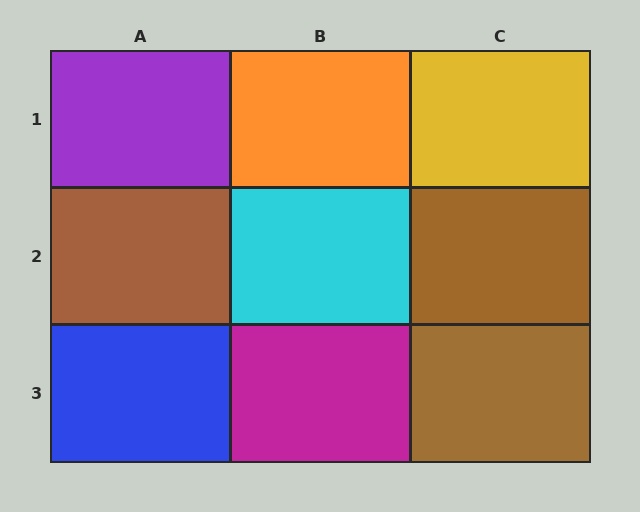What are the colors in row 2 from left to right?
Brown, cyan, brown.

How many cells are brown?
3 cells are brown.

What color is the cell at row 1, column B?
Orange.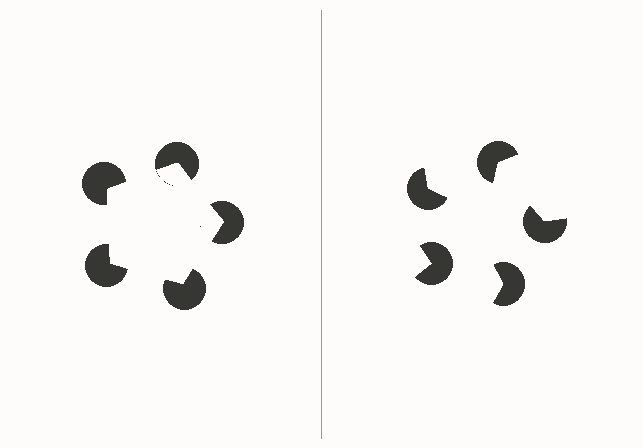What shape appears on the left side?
An illusory pentagon.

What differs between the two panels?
The pac-man discs are positioned identically on both sides; only the wedge orientations differ. On the left they align to a pentagon; on the right they are misaligned.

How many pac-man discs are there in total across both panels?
10 — 5 on each side.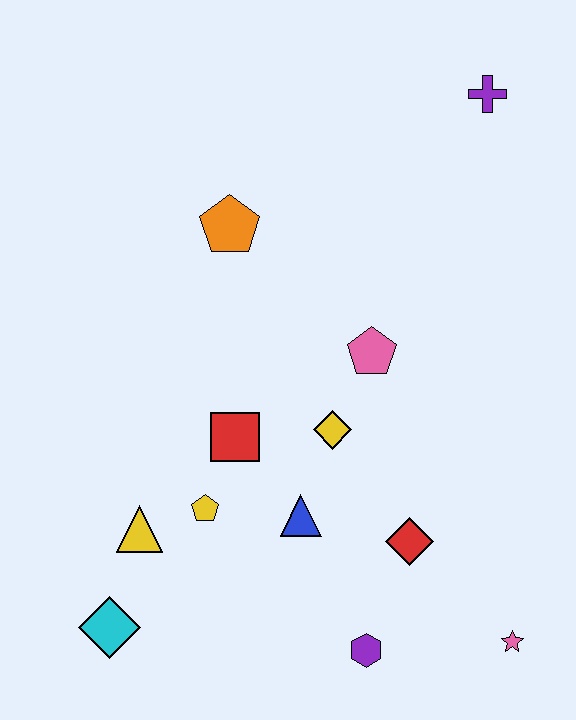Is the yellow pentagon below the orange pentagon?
Yes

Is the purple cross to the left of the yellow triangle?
No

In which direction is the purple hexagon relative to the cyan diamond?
The purple hexagon is to the right of the cyan diamond.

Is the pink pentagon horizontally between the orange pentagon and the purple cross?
Yes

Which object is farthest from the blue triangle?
The purple cross is farthest from the blue triangle.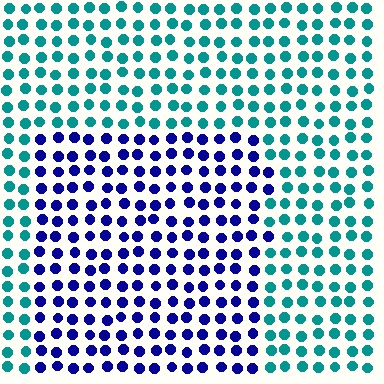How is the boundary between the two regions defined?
The boundary is defined purely by a slight shift in hue (about 64 degrees). Spacing, size, and orientation are identical on both sides.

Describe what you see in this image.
The image is filled with small teal elements in a uniform arrangement. A rectangle-shaped region is visible where the elements are tinted to a slightly different hue, forming a subtle color boundary.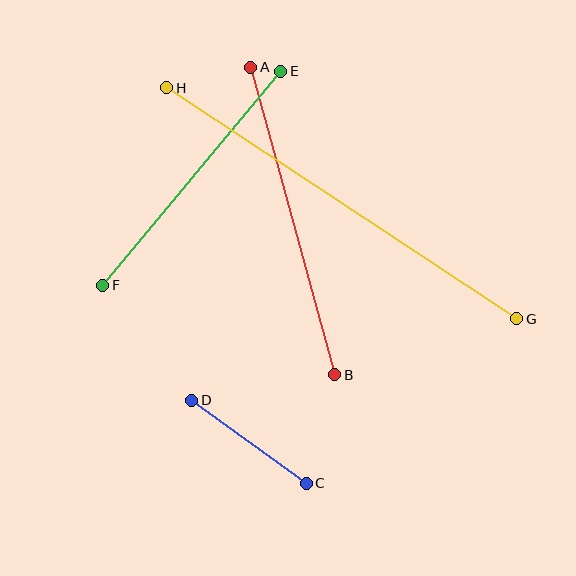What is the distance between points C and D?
The distance is approximately 141 pixels.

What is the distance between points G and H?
The distance is approximately 419 pixels.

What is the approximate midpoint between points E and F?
The midpoint is at approximately (192, 178) pixels.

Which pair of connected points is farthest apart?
Points G and H are farthest apart.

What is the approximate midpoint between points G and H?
The midpoint is at approximately (342, 203) pixels.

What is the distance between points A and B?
The distance is approximately 319 pixels.